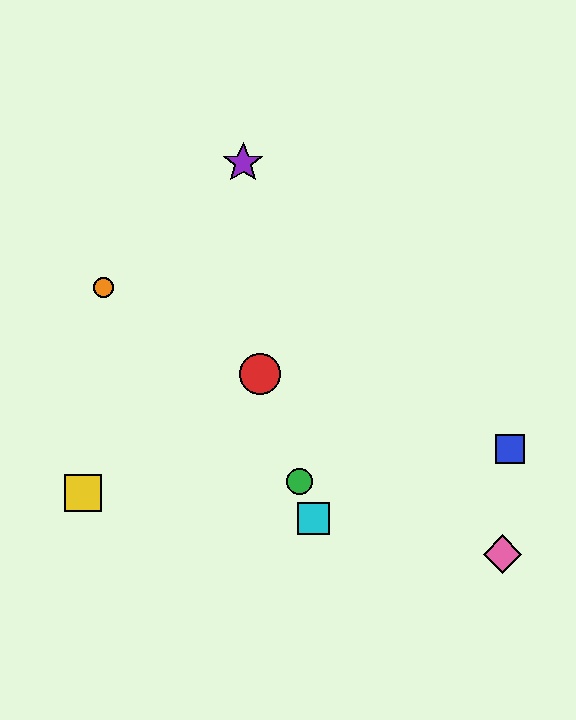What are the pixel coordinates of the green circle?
The green circle is at (300, 482).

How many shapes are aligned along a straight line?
3 shapes (the red circle, the green circle, the cyan square) are aligned along a straight line.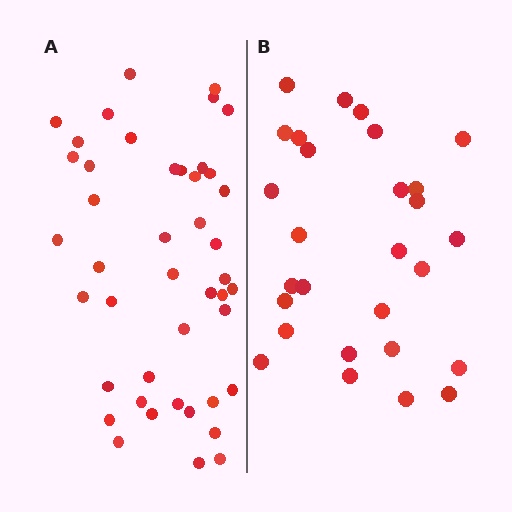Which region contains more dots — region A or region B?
Region A (the left region) has more dots.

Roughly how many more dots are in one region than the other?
Region A has approximately 15 more dots than region B.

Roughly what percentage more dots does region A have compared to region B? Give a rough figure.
About 55% more.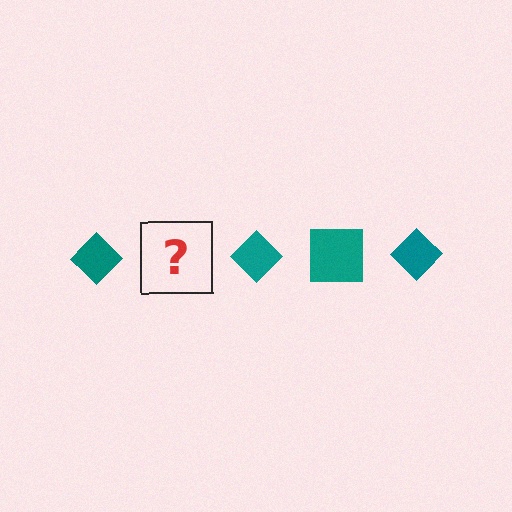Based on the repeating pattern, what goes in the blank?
The blank should be a teal square.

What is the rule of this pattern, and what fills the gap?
The rule is that the pattern cycles through diamond, square shapes in teal. The gap should be filled with a teal square.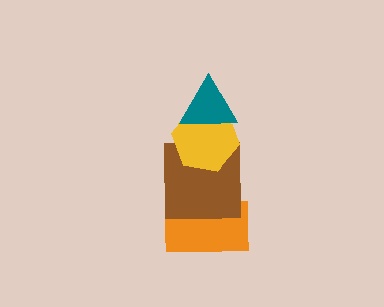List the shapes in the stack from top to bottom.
From top to bottom: the teal triangle, the yellow hexagon, the brown square, the orange rectangle.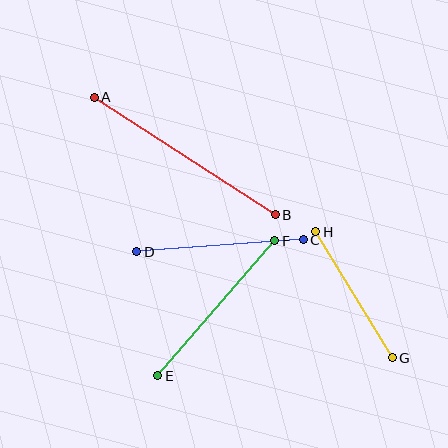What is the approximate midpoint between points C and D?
The midpoint is at approximately (220, 246) pixels.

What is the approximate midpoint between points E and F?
The midpoint is at approximately (216, 308) pixels.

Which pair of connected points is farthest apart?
Points A and B are farthest apart.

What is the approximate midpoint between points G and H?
The midpoint is at approximately (354, 295) pixels.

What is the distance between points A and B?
The distance is approximately 216 pixels.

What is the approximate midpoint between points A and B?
The midpoint is at approximately (185, 156) pixels.